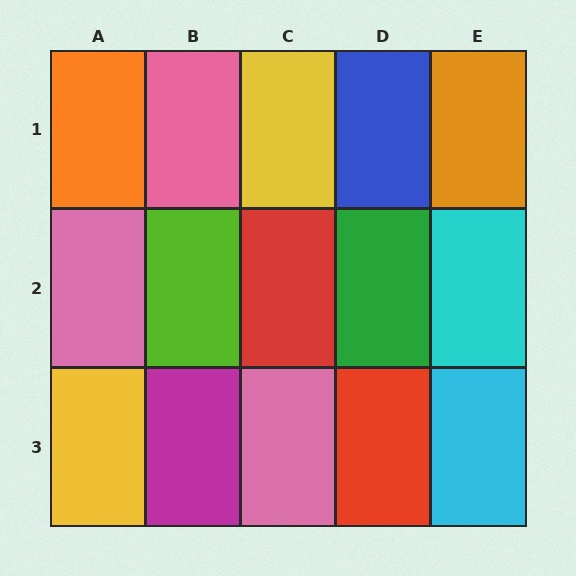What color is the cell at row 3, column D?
Red.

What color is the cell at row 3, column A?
Yellow.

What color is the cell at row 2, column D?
Green.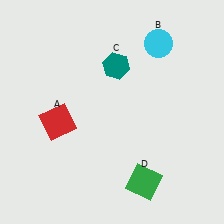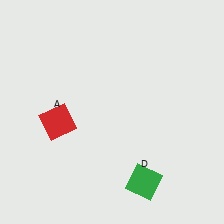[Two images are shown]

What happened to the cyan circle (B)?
The cyan circle (B) was removed in Image 2. It was in the top-right area of Image 1.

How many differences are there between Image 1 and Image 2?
There are 2 differences between the two images.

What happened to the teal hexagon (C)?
The teal hexagon (C) was removed in Image 2. It was in the top-right area of Image 1.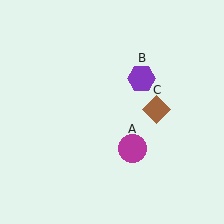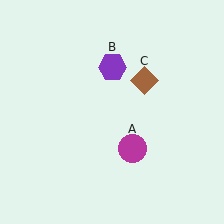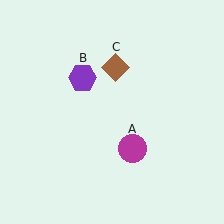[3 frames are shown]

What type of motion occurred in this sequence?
The purple hexagon (object B), brown diamond (object C) rotated counterclockwise around the center of the scene.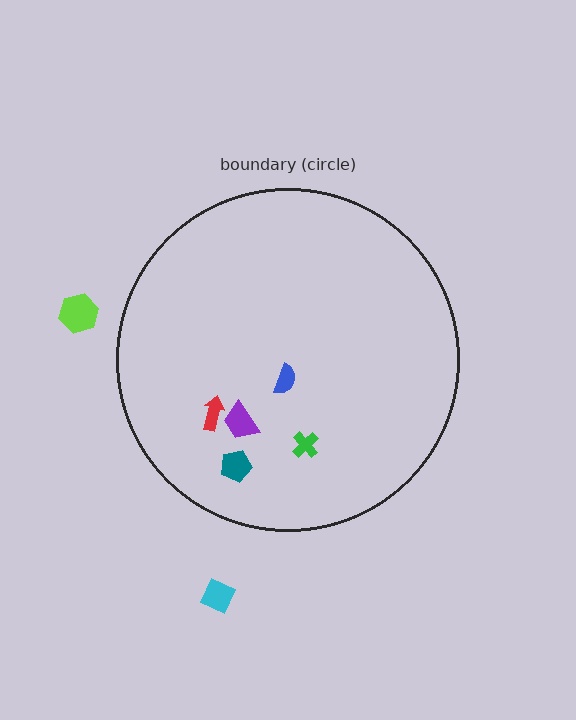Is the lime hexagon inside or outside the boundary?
Outside.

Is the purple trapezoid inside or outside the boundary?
Inside.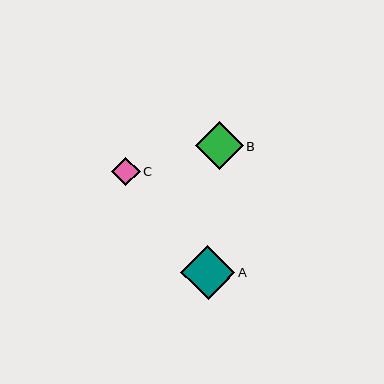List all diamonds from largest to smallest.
From largest to smallest: A, B, C.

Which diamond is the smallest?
Diamond C is the smallest with a size of approximately 28 pixels.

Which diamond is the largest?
Diamond A is the largest with a size of approximately 54 pixels.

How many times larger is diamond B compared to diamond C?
Diamond B is approximately 1.7 times the size of diamond C.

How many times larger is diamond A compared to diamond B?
Diamond A is approximately 1.1 times the size of diamond B.